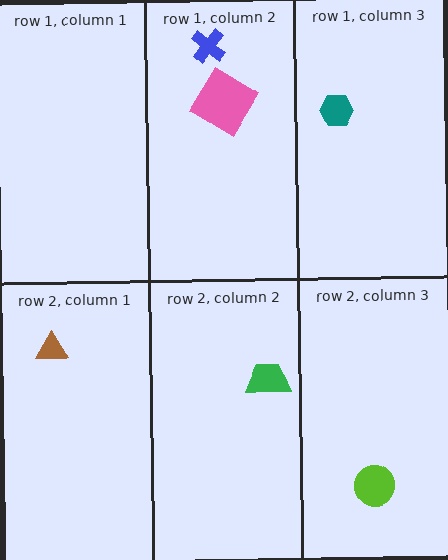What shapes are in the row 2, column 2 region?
The green trapezoid.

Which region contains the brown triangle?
The row 2, column 1 region.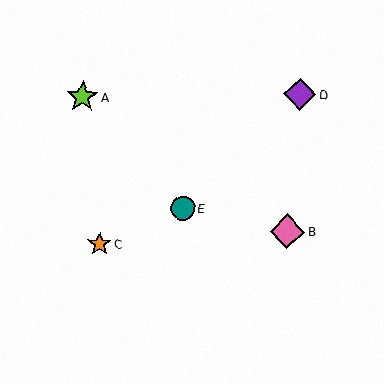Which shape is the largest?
The pink diamond (labeled B) is the largest.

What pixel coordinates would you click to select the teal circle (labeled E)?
Click at (183, 208) to select the teal circle E.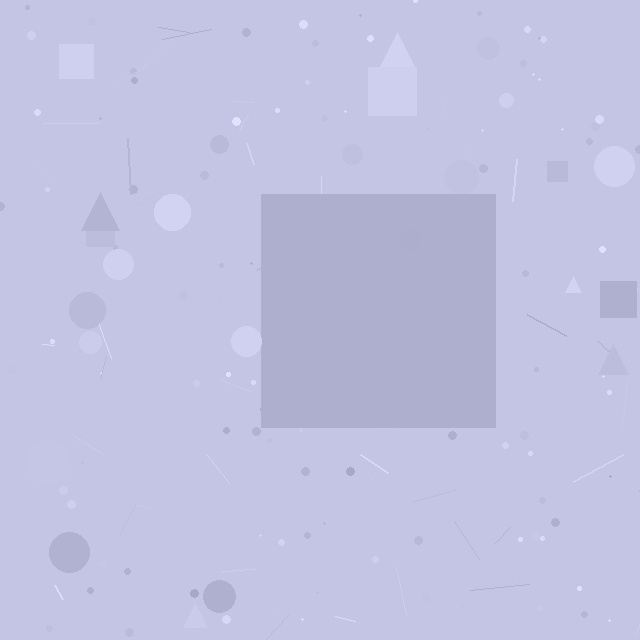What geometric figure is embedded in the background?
A square is embedded in the background.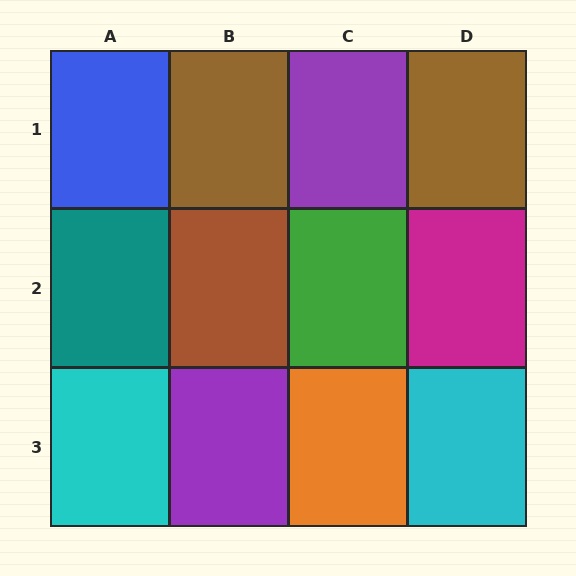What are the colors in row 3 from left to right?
Cyan, purple, orange, cyan.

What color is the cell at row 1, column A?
Blue.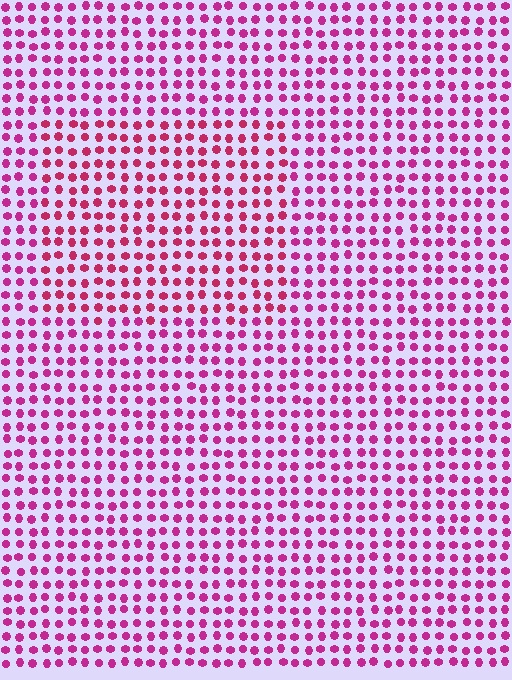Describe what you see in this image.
The image is filled with small magenta elements in a uniform arrangement. A rectangle-shaped region is visible where the elements are tinted to a slightly different hue, forming a subtle color boundary.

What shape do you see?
I see a rectangle.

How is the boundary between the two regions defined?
The boundary is defined purely by a slight shift in hue (about 18 degrees). Spacing, size, and orientation are identical on both sides.